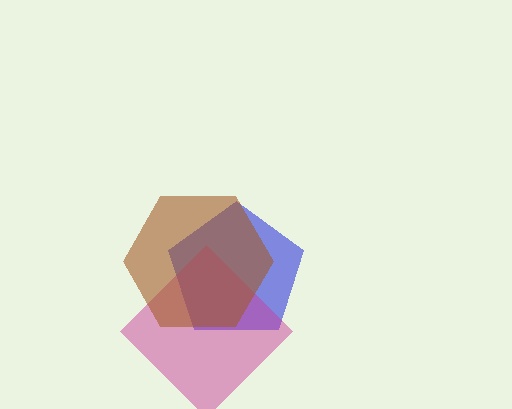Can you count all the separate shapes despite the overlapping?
Yes, there are 3 separate shapes.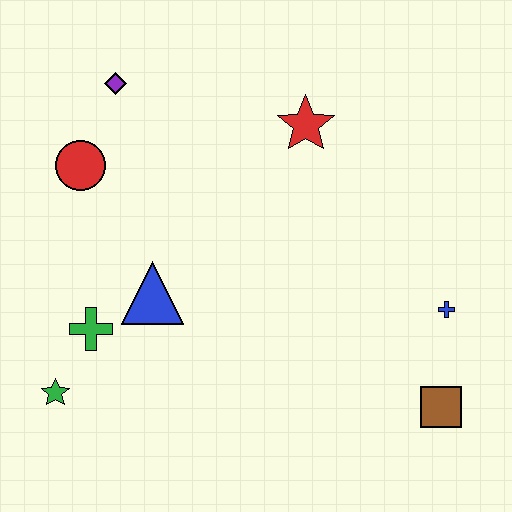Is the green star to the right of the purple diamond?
No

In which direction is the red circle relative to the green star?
The red circle is above the green star.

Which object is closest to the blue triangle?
The green cross is closest to the blue triangle.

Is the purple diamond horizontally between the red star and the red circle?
Yes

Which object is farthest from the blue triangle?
The brown square is farthest from the blue triangle.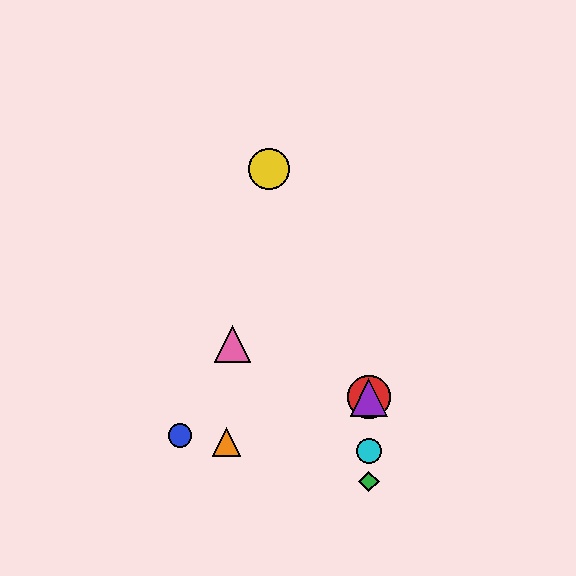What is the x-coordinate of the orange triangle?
The orange triangle is at x≈226.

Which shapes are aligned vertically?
The red circle, the green diamond, the purple triangle, the cyan circle are aligned vertically.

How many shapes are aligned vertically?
4 shapes (the red circle, the green diamond, the purple triangle, the cyan circle) are aligned vertically.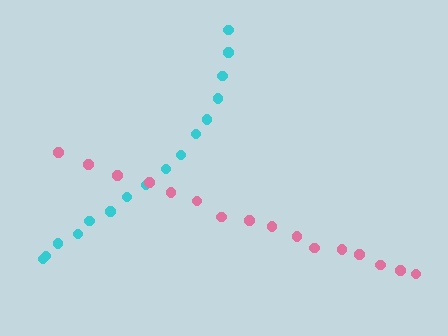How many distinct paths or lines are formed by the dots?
There are 2 distinct paths.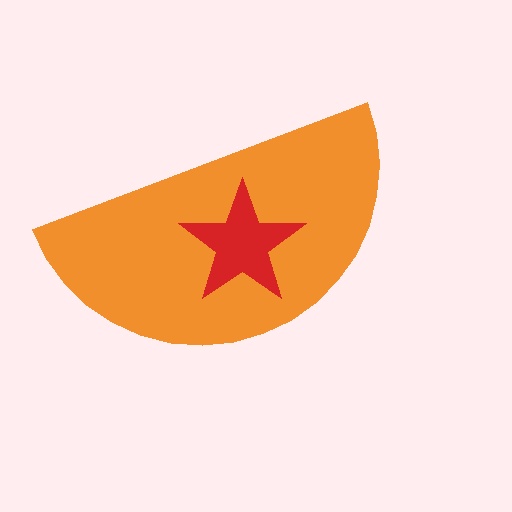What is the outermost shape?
The orange semicircle.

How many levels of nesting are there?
2.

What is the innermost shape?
The red star.